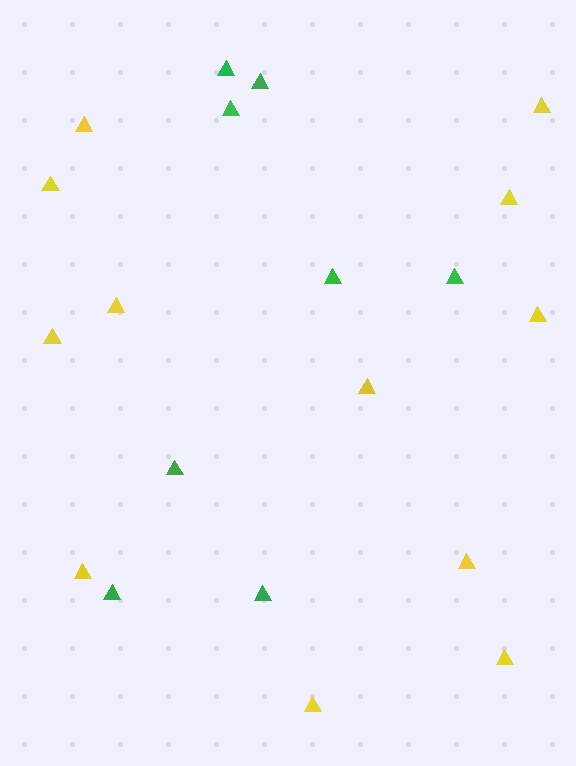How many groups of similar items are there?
There are 2 groups: one group of yellow triangles (12) and one group of green triangles (8).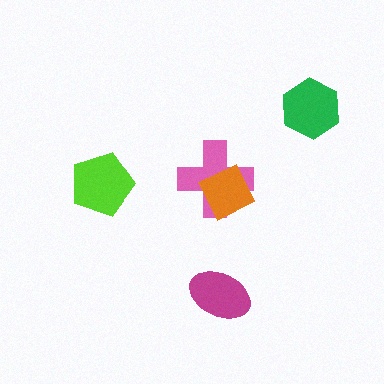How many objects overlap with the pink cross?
1 object overlaps with the pink cross.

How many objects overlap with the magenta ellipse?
0 objects overlap with the magenta ellipse.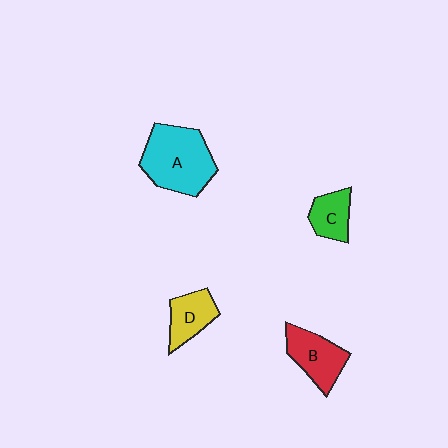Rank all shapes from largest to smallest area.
From largest to smallest: A (cyan), B (red), D (yellow), C (green).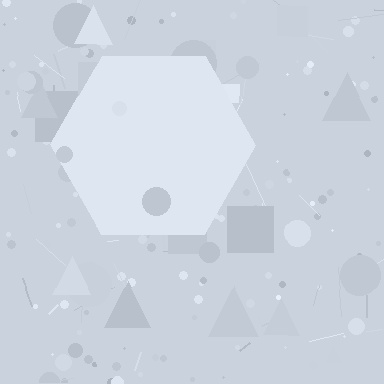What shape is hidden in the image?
A hexagon is hidden in the image.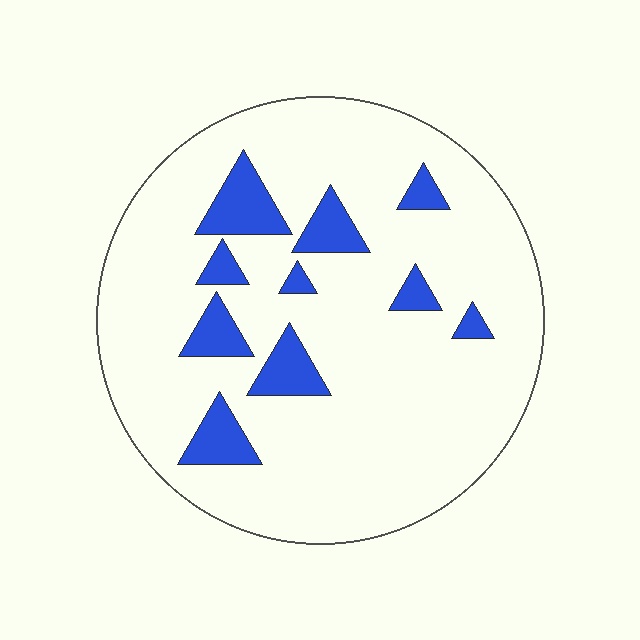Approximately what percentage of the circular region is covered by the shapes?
Approximately 15%.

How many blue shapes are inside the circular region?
10.